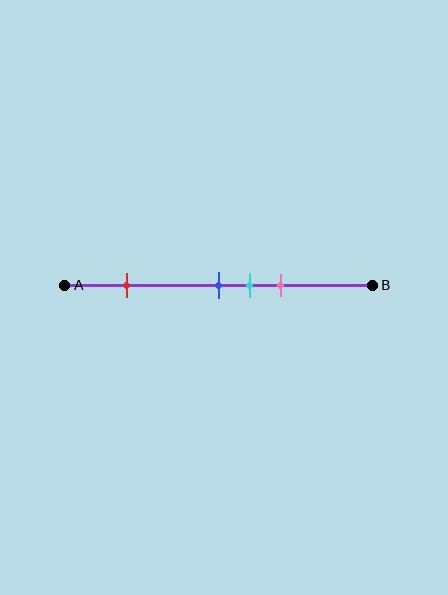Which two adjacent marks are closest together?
The blue and cyan marks are the closest adjacent pair.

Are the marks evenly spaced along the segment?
No, the marks are not evenly spaced.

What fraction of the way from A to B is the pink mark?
The pink mark is approximately 70% (0.7) of the way from A to B.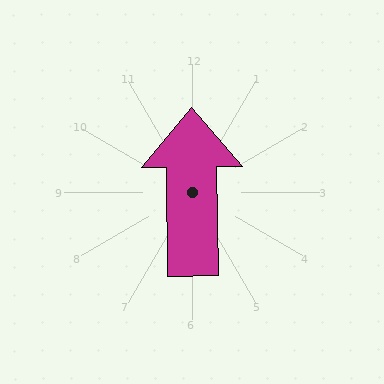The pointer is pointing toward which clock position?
Roughly 12 o'clock.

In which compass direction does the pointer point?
North.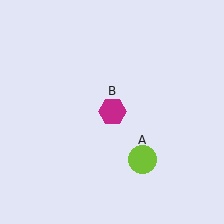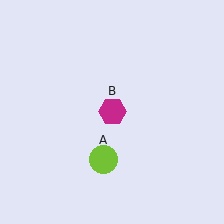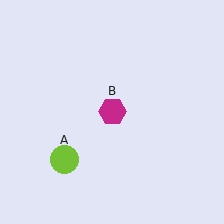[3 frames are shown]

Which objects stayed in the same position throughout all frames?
Magenta hexagon (object B) remained stationary.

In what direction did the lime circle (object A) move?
The lime circle (object A) moved left.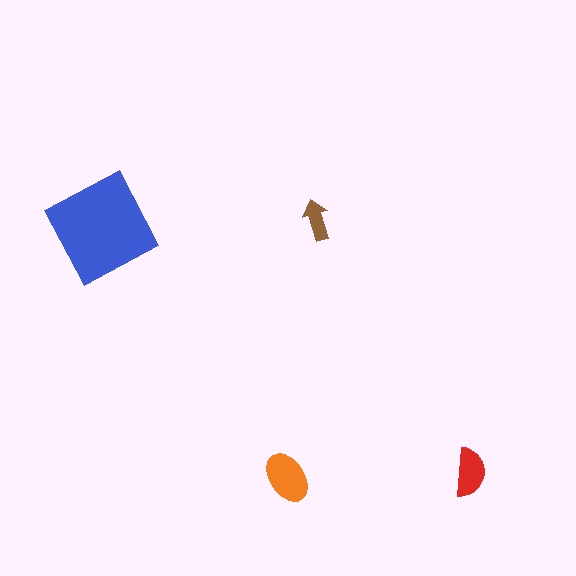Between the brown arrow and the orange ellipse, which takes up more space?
The orange ellipse.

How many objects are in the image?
There are 4 objects in the image.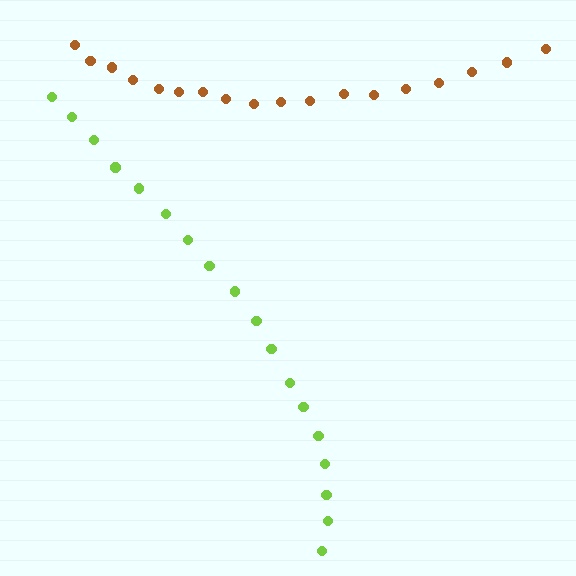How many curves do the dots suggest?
There are 2 distinct paths.